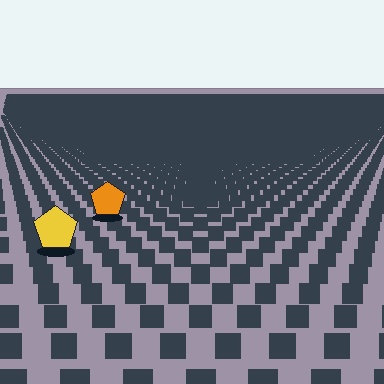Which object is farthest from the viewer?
The orange pentagon is farthest from the viewer. It appears smaller and the ground texture around it is denser.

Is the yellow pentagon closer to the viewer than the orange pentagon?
Yes. The yellow pentagon is closer — you can tell from the texture gradient: the ground texture is coarser near it.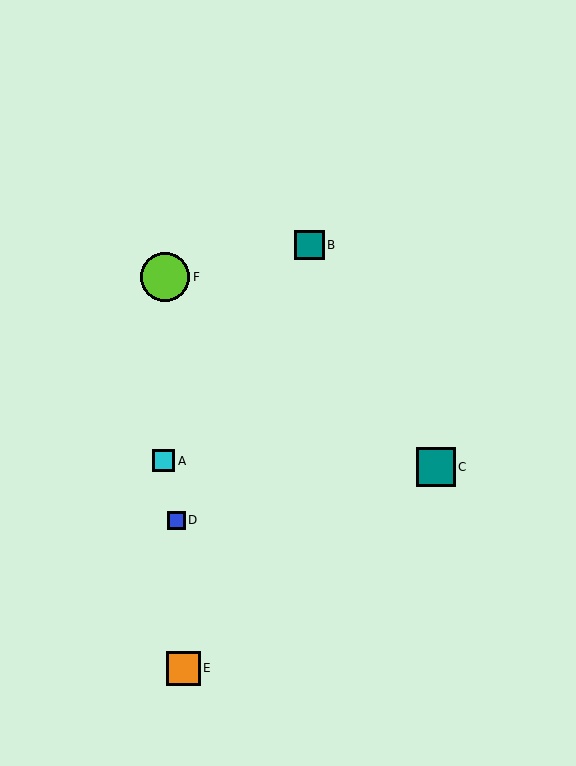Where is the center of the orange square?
The center of the orange square is at (183, 668).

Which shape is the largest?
The lime circle (labeled F) is the largest.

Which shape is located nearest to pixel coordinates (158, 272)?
The lime circle (labeled F) at (165, 277) is nearest to that location.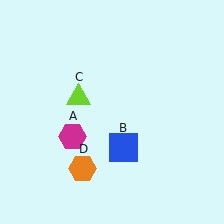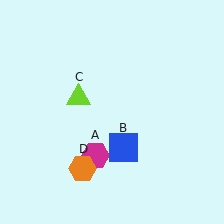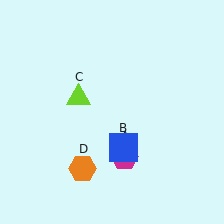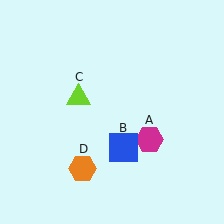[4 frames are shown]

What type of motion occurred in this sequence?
The magenta hexagon (object A) rotated counterclockwise around the center of the scene.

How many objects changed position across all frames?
1 object changed position: magenta hexagon (object A).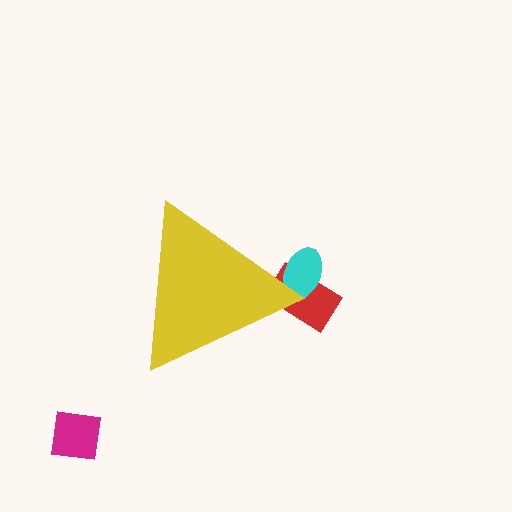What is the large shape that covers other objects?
A yellow triangle.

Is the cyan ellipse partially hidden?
Yes, the cyan ellipse is partially hidden behind the yellow triangle.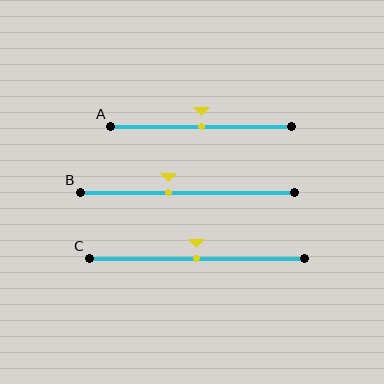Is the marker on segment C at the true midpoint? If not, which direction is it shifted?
Yes, the marker on segment C is at the true midpoint.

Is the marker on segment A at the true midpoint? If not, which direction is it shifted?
Yes, the marker on segment A is at the true midpoint.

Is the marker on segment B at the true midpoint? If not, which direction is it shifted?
No, the marker on segment B is shifted to the left by about 9% of the segment length.